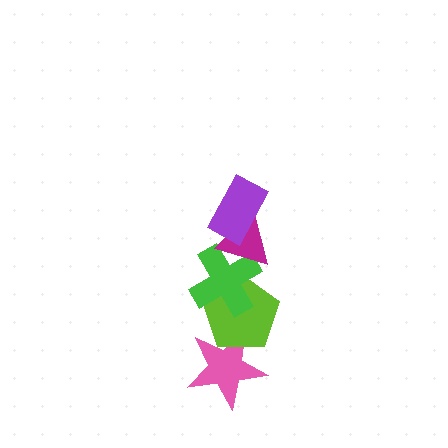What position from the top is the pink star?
The pink star is 5th from the top.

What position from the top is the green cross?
The green cross is 3rd from the top.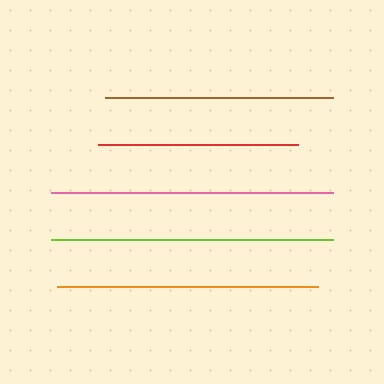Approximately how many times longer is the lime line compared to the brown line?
The lime line is approximately 1.2 times the length of the brown line.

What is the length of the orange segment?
The orange segment is approximately 261 pixels long.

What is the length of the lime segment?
The lime segment is approximately 283 pixels long.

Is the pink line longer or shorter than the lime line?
The lime line is longer than the pink line.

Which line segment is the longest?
The lime line is the longest at approximately 283 pixels.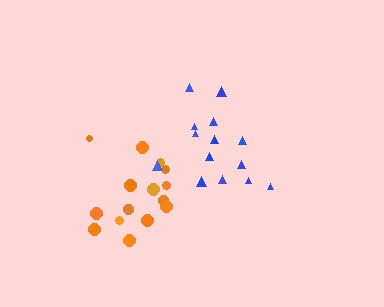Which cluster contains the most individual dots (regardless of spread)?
Orange (15).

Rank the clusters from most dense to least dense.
orange, blue.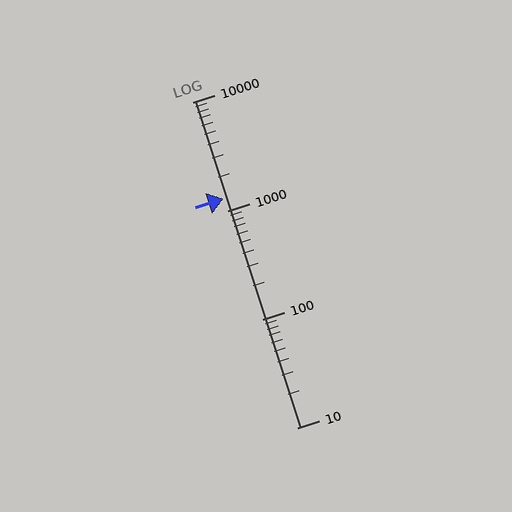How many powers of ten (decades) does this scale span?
The scale spans 3 decades, from 10 to 10000.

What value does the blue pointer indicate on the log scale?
The pointer indicates approximately 1300.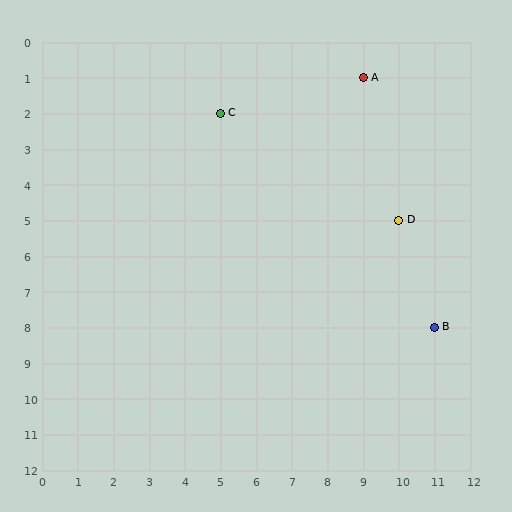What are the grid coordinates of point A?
Point A is at grid coordinates (9, 1).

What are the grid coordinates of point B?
Point B is at grid coordinates (11, 8).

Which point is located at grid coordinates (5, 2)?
Point C is at (5, 2).